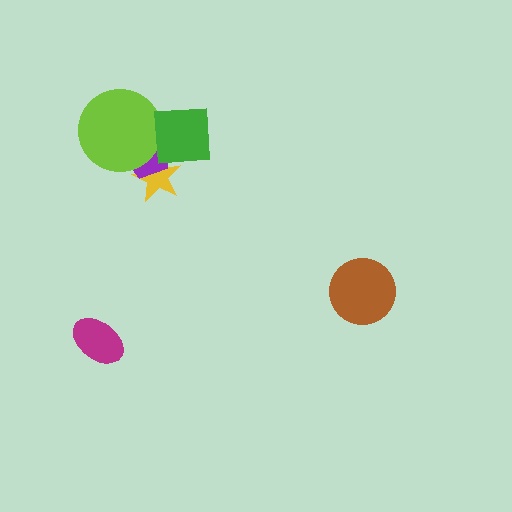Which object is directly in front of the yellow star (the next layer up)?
The purple pentagon is directly in front of the yellow star.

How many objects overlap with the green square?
3 objects overlap with the green square.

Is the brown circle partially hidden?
No, no other shape covers it.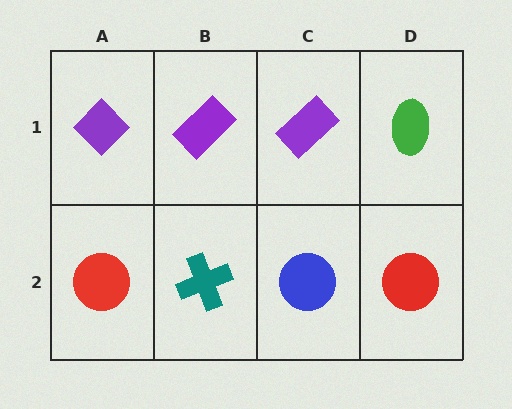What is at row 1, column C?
A purple rectangle.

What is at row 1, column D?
A green ellipse.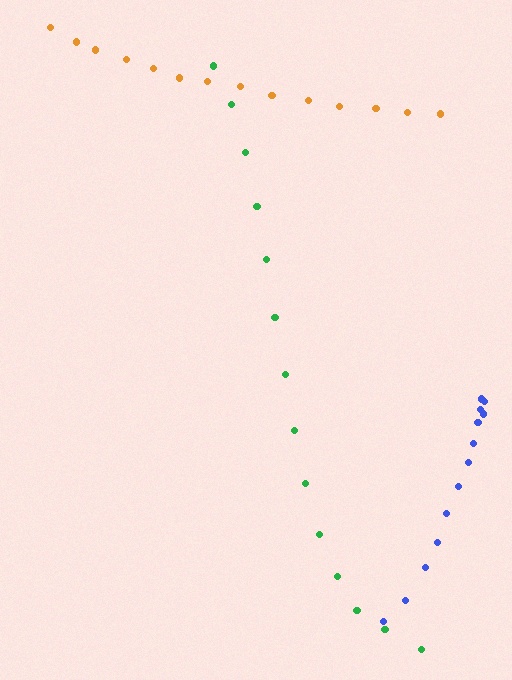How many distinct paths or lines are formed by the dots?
There are 3 distinct paths.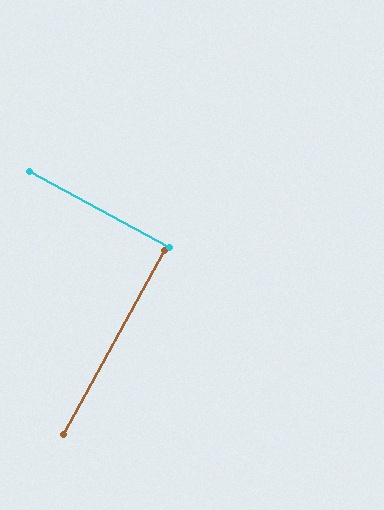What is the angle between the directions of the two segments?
Approximately 90 degrees.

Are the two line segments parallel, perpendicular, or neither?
Perpendicular — they meet at approximately 90°.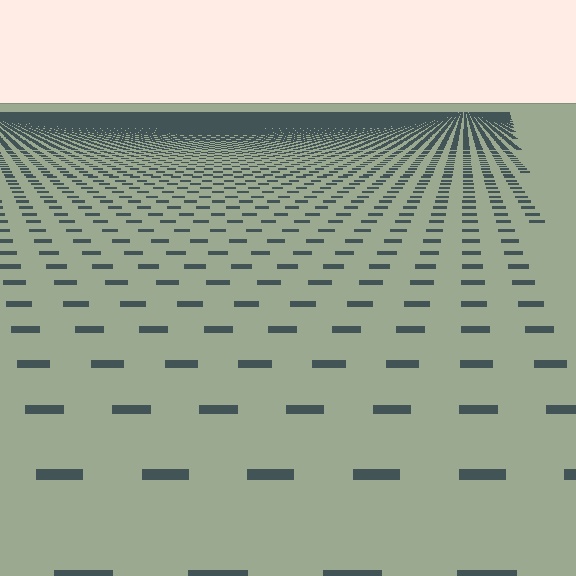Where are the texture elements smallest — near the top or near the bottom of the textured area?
Near the top.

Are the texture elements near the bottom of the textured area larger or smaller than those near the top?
Larger. Near the bottom, elements are closer to the viewer and appear at a bigger on-screen size.